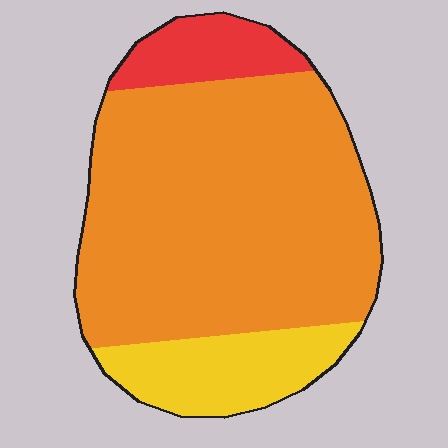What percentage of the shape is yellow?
Yellow covers roughly 15% of the shape.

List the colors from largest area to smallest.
From largest to smallest: orange, yellow, red.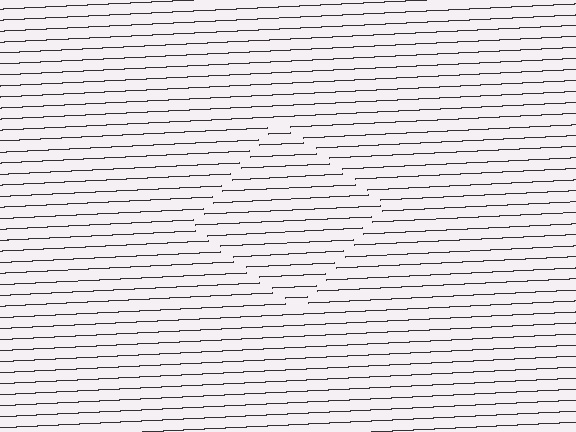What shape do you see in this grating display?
An illusory square. The interior of the shape contains the same grating, shifted by half a period — the contour is defined by the phase discontinuity where line-ends from the inner and outer gratings abut.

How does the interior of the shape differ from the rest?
The interior of the shape contains the same grating, shifted by half a period — the contour is defined by the phase discontinuity where line-ends from the inner and outer gratings abut.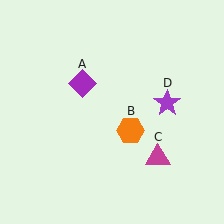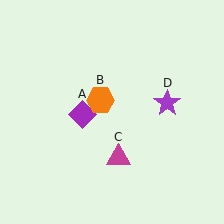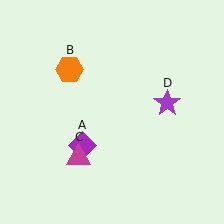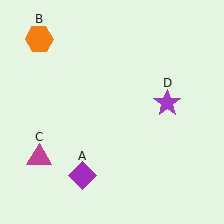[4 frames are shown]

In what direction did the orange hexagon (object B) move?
The orange hexagon (object B) moved up and to the left.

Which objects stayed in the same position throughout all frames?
Purple star (object D) remained stationary.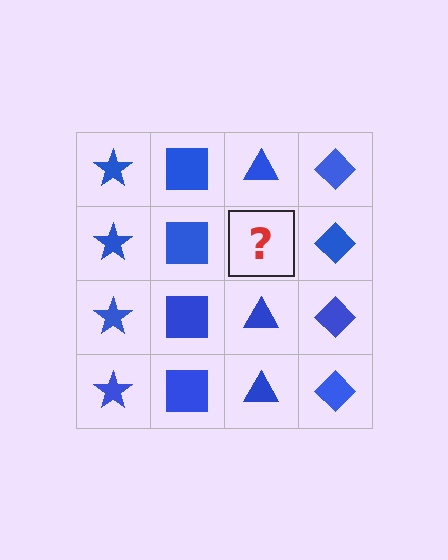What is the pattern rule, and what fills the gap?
The rule is that each column has a consistent shape. The gap should be filled with a blue triangle.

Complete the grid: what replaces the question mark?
The question mark should be replaced with a blue triangle.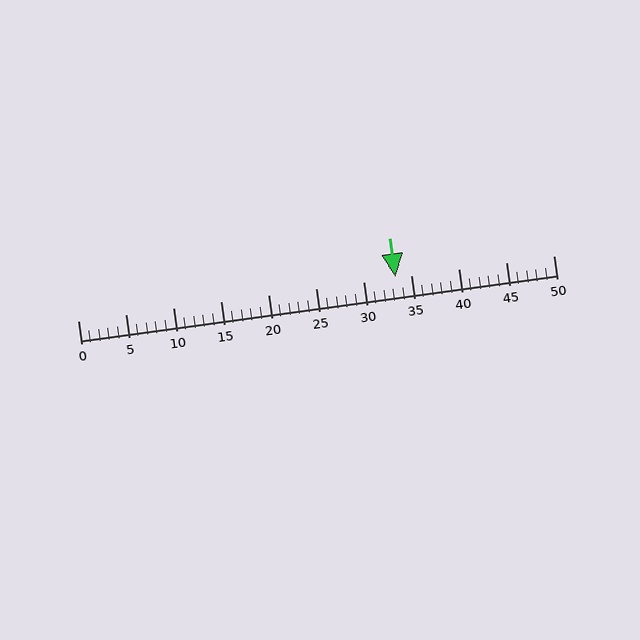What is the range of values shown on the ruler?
The ruler shows values from 0 to 50.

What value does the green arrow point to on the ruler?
The green arrow points to approximately 33.